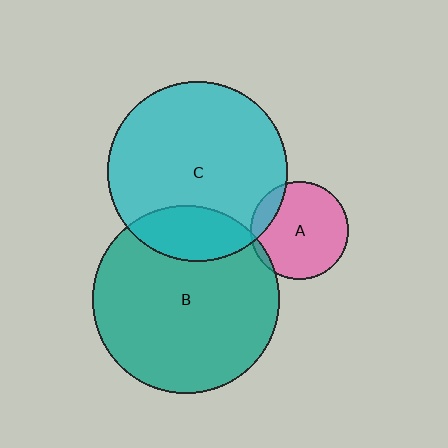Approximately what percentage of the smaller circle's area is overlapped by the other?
Approximately 20%.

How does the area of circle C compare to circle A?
Approximately 3.4 times.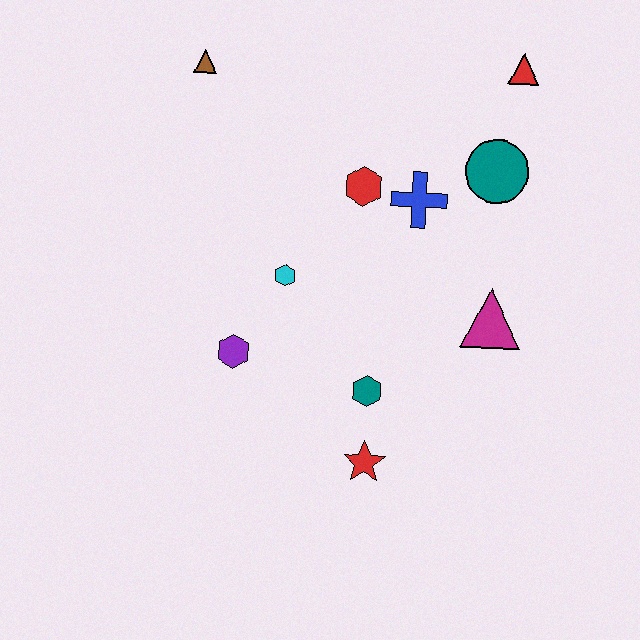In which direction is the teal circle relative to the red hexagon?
The teal circle is to the right of the red hexagon.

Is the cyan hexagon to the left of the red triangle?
Yes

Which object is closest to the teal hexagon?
The red star is closest to the teal hexagon.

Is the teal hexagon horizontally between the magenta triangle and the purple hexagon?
Yes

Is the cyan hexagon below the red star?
No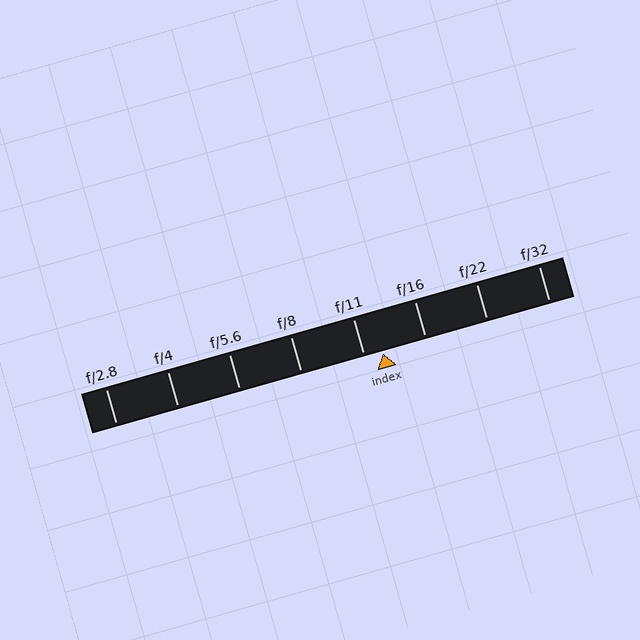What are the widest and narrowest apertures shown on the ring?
The widest aperture shown is f/2.8 and the narrowest is f/32.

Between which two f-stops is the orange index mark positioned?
The index mark is between f/11 and f/16.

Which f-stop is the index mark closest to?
The index mark is closest to f/11.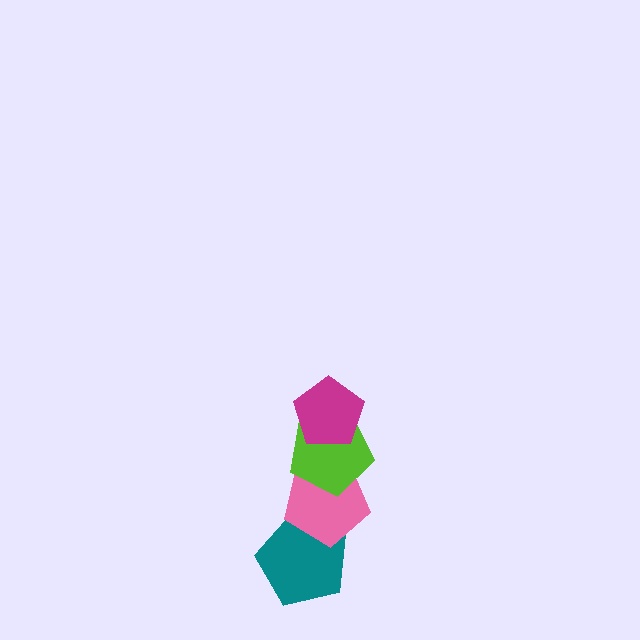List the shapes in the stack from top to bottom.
From top to bottom: the magenta pentagon, the lime pentagon, the pink pentagon, the teal pentagon.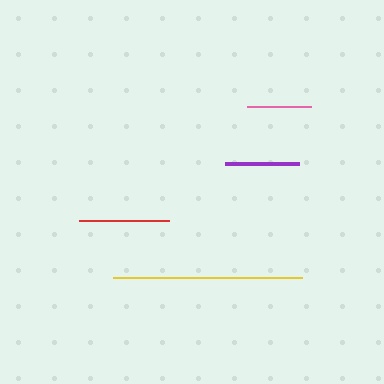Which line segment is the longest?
The yellow line is the longest at approximately 189 pixels.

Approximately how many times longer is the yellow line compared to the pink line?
The yellow line is approximately 3.0 times the length of the pink line.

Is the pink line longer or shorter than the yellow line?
The yellow line is longer than the pink line.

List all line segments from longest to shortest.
From longest to shortest: yellow, red, purple, pink.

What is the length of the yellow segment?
The yellow segment is approximately 189 pixels long.